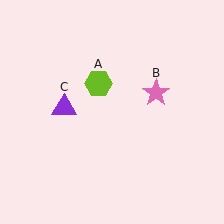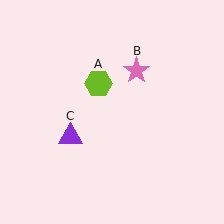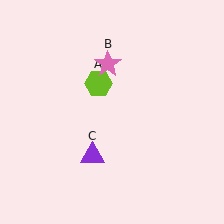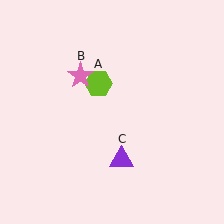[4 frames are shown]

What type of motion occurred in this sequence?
The pink star (object B), purple triangle (object C) rotated counterclockwise around the center of the scene.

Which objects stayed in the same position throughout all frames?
Lime hexagon (object A) remained stationary.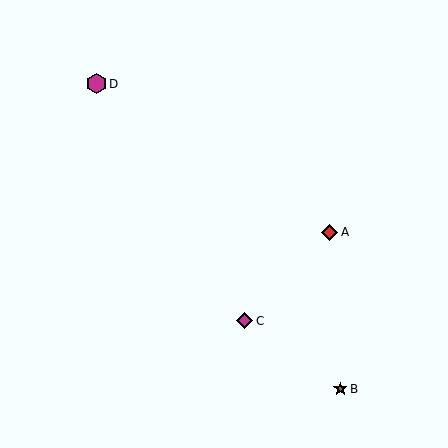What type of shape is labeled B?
Shape B is a brown star.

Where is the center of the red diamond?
The center of the red diamond is at (330, 232).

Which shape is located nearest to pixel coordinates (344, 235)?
The red diamond (labeled A) at (330, 232) is nearest to that location.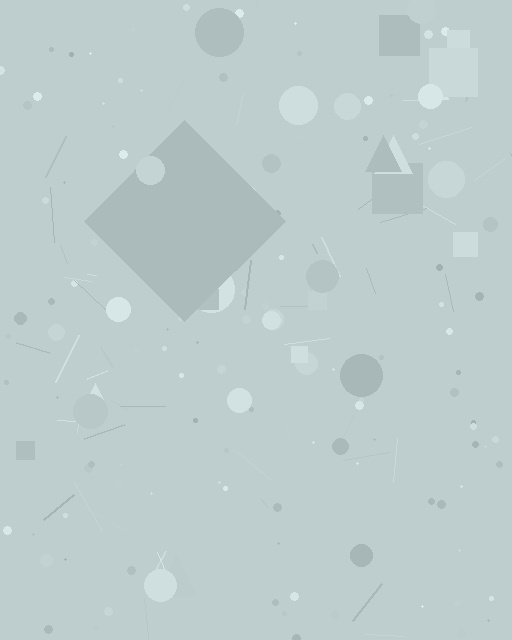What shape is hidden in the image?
A diamond is hidden in the image.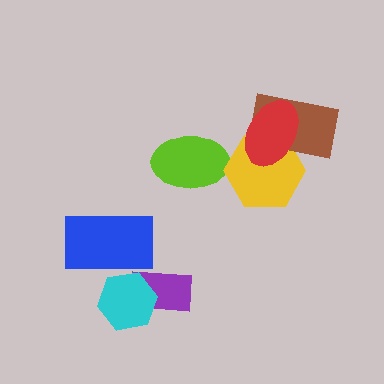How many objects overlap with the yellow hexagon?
2 objects overlap with the yellow hexagon.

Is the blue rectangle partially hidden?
Yes, it is partially covered by another shape.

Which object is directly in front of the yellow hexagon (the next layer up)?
The brown rectangle is directly in front of the yellow hexagon.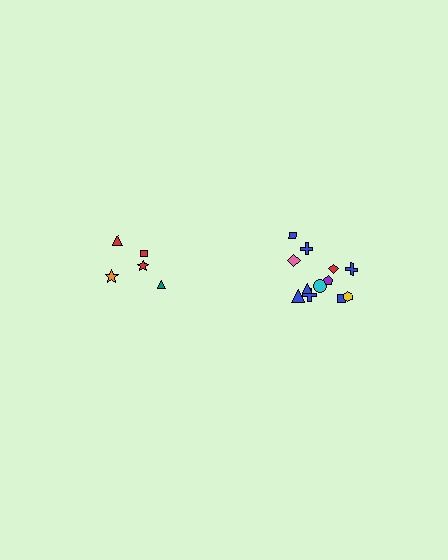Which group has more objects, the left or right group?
The right group.